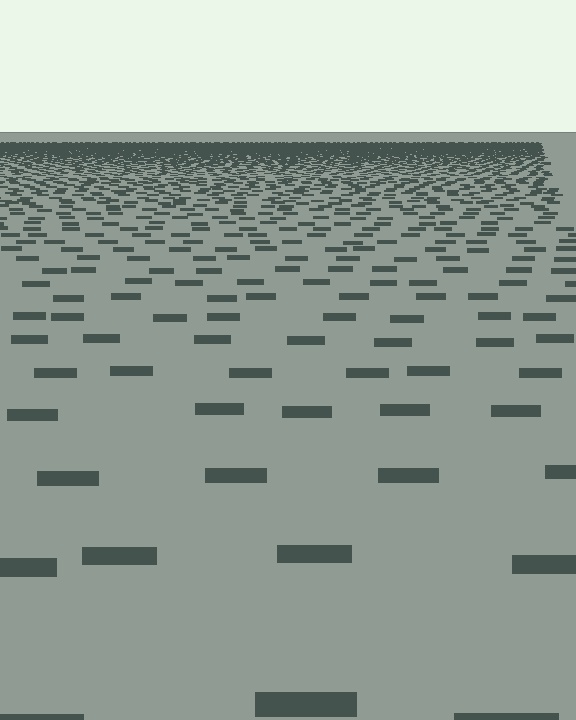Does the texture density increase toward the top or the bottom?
Density increases toward the top.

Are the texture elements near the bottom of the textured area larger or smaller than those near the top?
Larger. Near the bottom, elements are closer to the viewer and appear at a bigger on-screen size.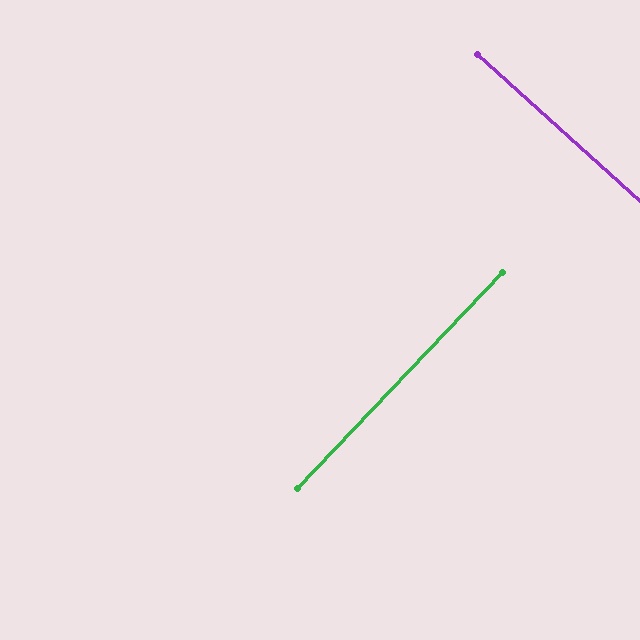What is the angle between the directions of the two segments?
Approximately 89 degrees.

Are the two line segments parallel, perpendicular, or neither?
Perpendicular — they meet at approximately 89°.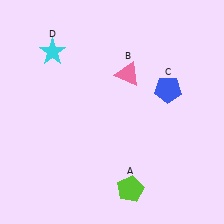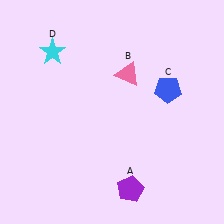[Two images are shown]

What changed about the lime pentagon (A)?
In Image 1, A is lime. In Image 2, it changed to purple.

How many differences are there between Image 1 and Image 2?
There is 1 difference between the two images.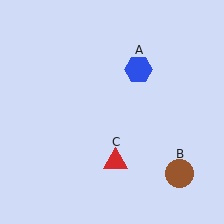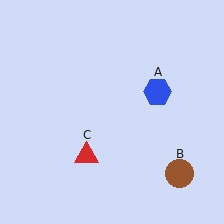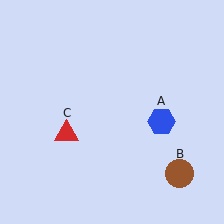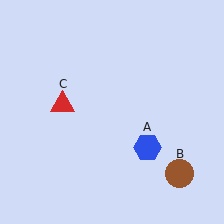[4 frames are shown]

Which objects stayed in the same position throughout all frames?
Brown circle (object B) remained stationary.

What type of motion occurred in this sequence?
The blue hexagon (object A), red triangle (object C) rotated clockwise around the center of the scene.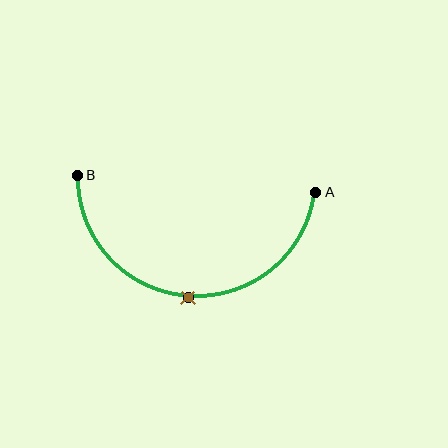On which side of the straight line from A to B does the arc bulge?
The arc bulges below the straight line connecting A and B.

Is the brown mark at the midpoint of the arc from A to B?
Yes. The brown mark lies on the arc at equal arc-length from both A and B — it is the arc midpoint.